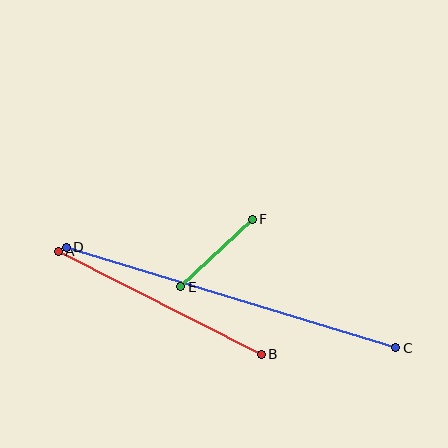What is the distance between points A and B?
The distance is approximately 228 pixels.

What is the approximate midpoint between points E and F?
The midpoint is at approximately (216, 253) pixels.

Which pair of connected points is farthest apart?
Points C and D are farthest apart.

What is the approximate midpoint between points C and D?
The midpoint is at approximately (231, 297) pixels.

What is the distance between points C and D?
The distance is approximately 345 pixels.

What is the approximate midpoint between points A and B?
The midpoint is at approximately (160, 303) pixels.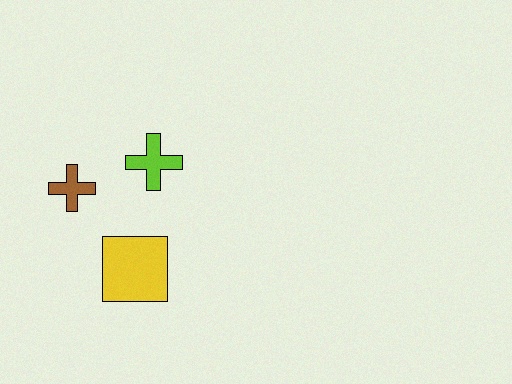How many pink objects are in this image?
There are no pink objects.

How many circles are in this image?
There are no circles.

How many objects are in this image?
There are 3 objects.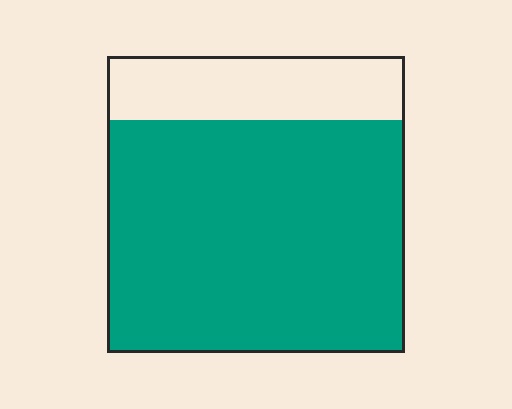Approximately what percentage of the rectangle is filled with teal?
Approximately 80%.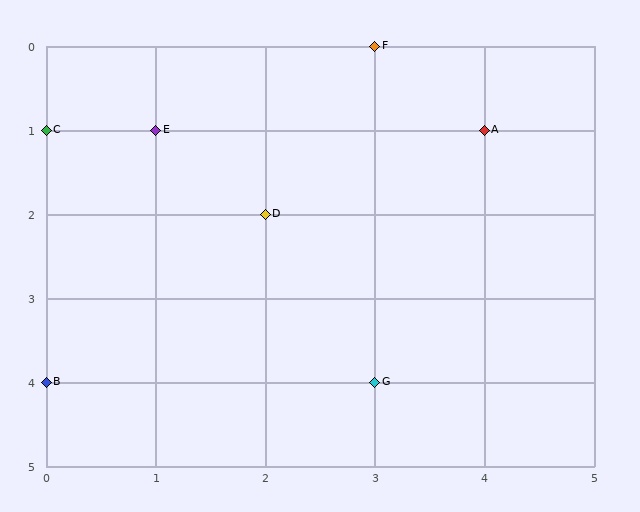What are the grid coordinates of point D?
Point D is at grid coordinates (2, 2).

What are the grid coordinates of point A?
Point A is at grid coordinates (4, 1).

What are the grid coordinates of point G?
Point G is at grid coordinates (3, 4).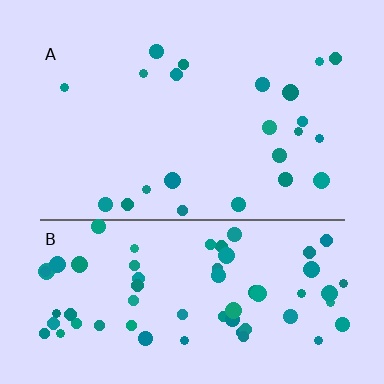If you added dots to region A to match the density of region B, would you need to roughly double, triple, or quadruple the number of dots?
Approximately triple.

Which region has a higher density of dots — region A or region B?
B (the bottom).